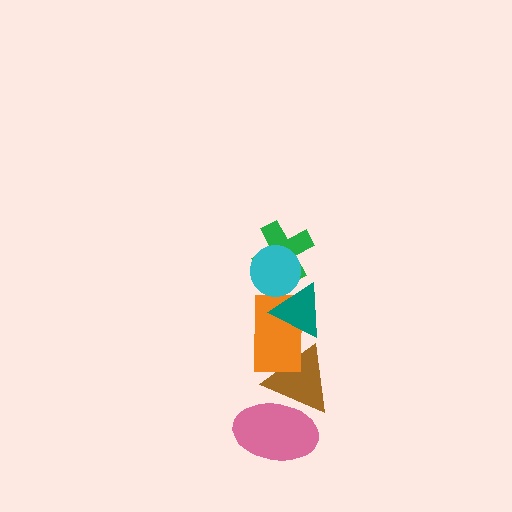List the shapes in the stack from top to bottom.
From top to bottom: the cyan circle, the green cross, the teal triangle, the orange rectangle, the brown triangle, the pink ellipse.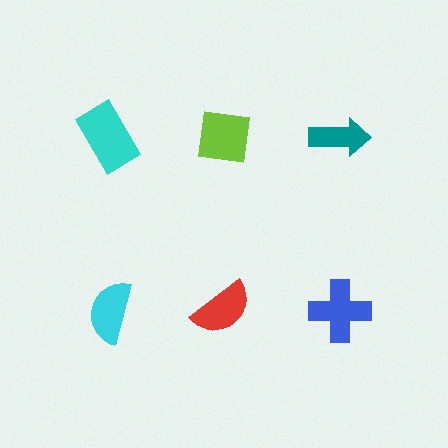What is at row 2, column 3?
A blue cross.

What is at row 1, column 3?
A teal arrow.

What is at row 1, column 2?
A lime square.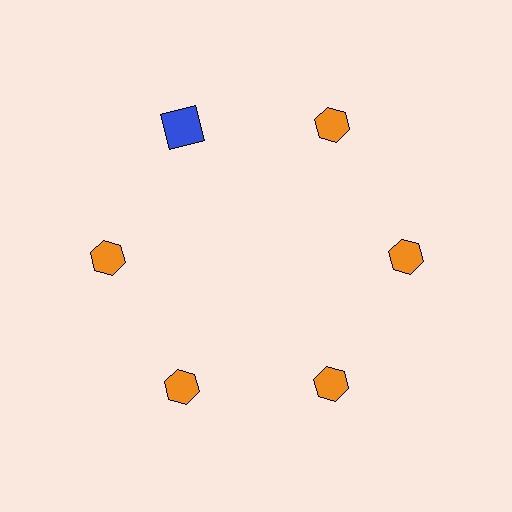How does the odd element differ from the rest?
It differs in both color (blue instead of orange) and shape (square instead of hexagon).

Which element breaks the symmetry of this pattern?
The blue square at roughly the 11 o'clock position breaks the symmetry. All other shapes are orange hexagons.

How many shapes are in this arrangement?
There are 6 shapes arranged in a ring pattern.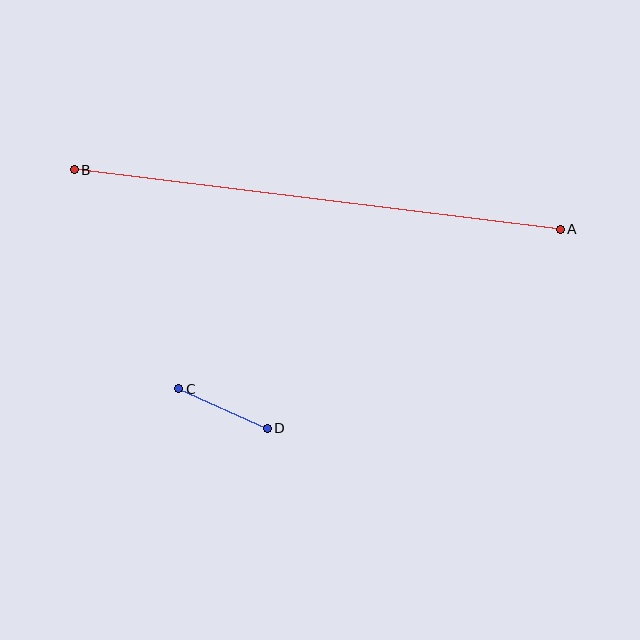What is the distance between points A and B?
The distance is approximately 490 pixels.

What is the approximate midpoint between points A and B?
The midpoint is at approximately (317, 200) pixels.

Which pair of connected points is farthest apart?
Points A and B are farthest apart.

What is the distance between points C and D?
The distance is approximately 97 pixels.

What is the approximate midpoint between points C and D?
The midpoint is at approximately (223, 409) pixels.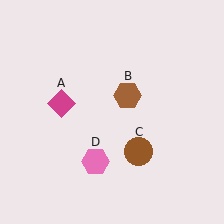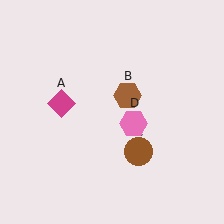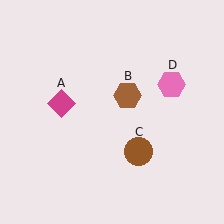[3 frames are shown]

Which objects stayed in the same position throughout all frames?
Magenta diamond (object A) and brown hexagon (object B) and brown circle (object C) remained stationary.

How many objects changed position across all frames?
1 object changed position: pink hexagon (object D).